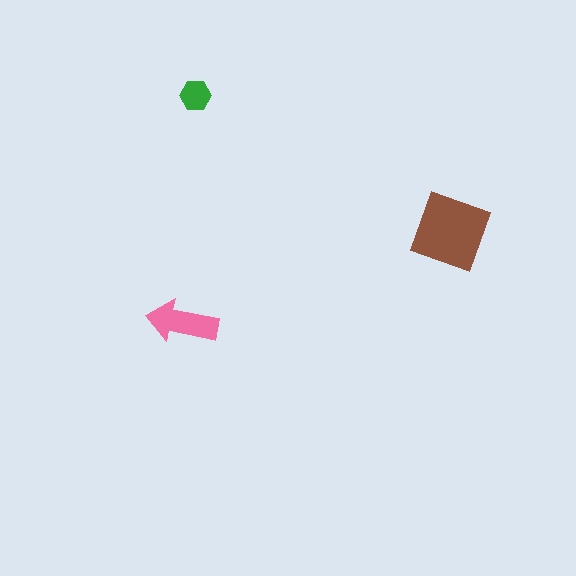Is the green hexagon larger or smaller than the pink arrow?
Smaller.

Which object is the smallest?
The green hexagon.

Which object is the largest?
The brown square.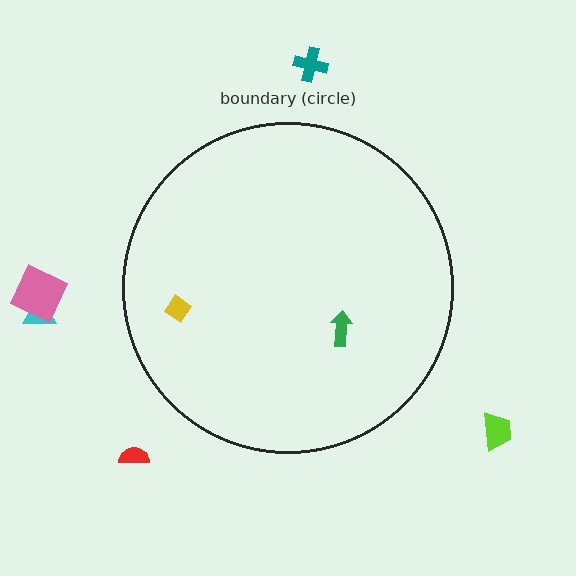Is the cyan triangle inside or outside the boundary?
Outside.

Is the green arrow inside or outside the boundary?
Inside.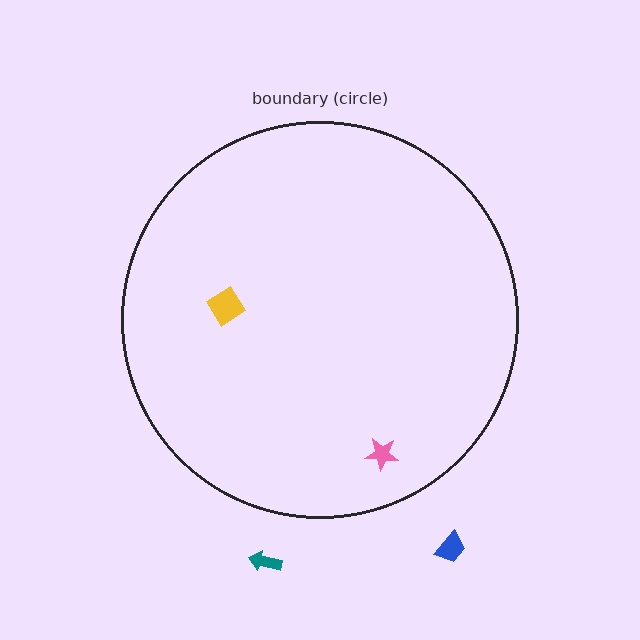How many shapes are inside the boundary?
2 inside, 2 outside.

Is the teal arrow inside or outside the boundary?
Outside.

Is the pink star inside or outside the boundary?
Inside.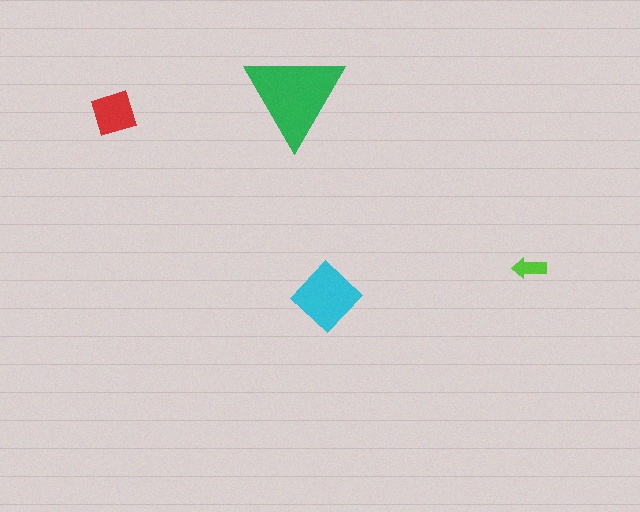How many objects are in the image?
There are 4 objects in the image.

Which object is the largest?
The green triangle.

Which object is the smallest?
The lime arrow.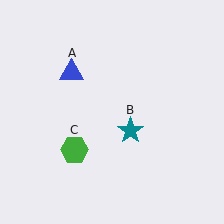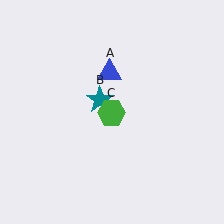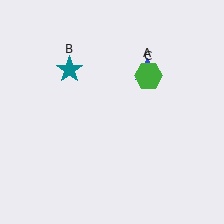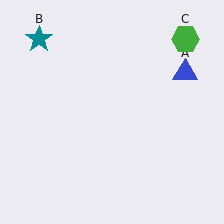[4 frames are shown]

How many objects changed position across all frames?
3 objects changed position: blue triangle (object A), teal star (object B), green hexagon (object C).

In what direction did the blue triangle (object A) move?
The blue triangle (object A) moved right.